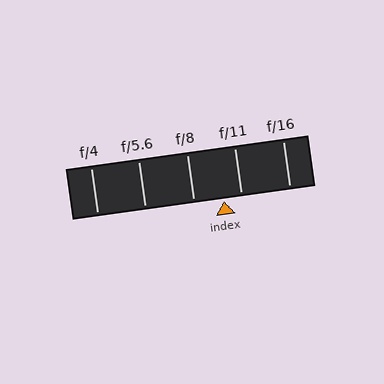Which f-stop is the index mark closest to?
The index mark is closest to f/11.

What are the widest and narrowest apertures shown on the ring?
The widest aperture shown is f/4 and the narrowest is f/16.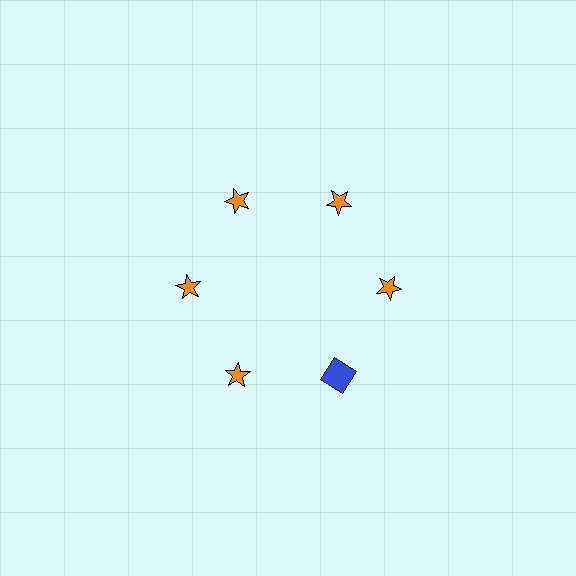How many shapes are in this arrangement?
There are 6 shapes arranged in a ring pattern.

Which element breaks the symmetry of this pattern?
The blue square at roughly the 5 o'clock position breaks the symmetry. All other shapes are orange stars.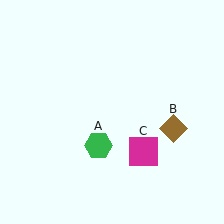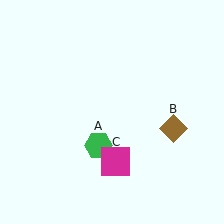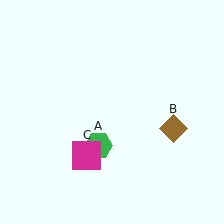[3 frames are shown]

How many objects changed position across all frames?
1 object changed position: magenta square (object C).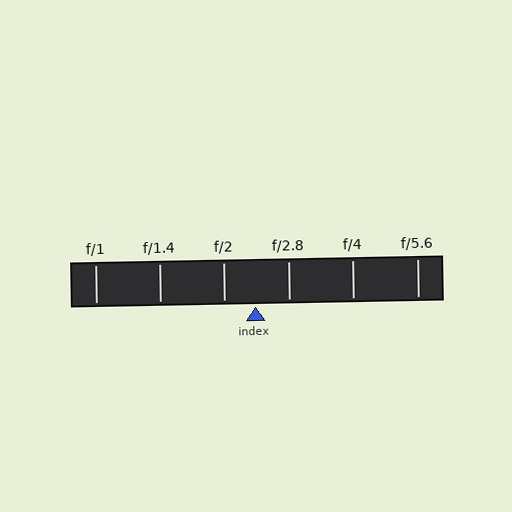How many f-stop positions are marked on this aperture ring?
There are 6 f-stop positions marked.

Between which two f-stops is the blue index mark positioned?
The index mark is between f/2 and f/2.8.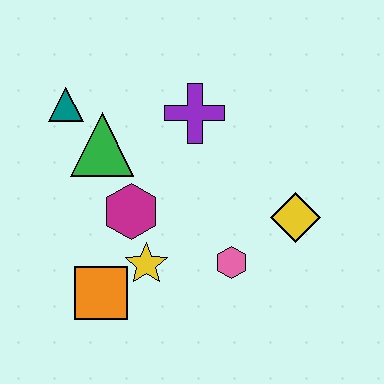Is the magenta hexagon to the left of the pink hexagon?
Yes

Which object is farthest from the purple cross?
The orange square is farthest from the purple cross.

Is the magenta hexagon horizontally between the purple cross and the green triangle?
Yes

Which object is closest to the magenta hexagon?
The yellow star is closest to the magenta hexagon.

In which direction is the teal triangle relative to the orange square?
The teal triangle is above the orange square.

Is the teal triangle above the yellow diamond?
Yes